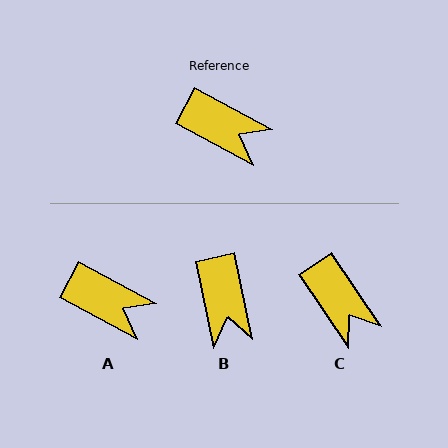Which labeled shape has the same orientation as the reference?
A.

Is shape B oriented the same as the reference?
No, it is off by about 49 degrees.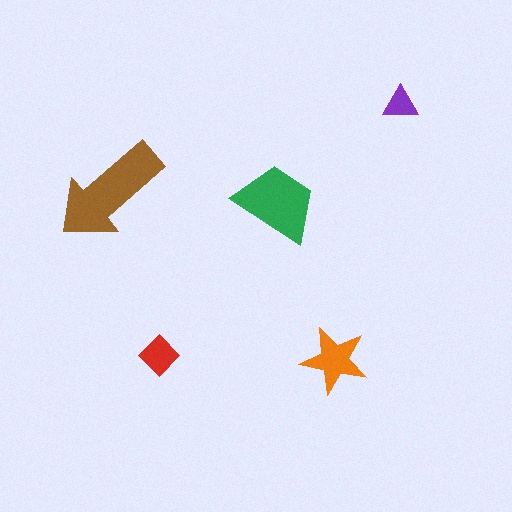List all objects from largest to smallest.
The brown arrow, the green trapezoid, the orange star, the red diamond, the purple triangle.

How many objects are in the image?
There are 5 objects in the image.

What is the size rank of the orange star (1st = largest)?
3rd.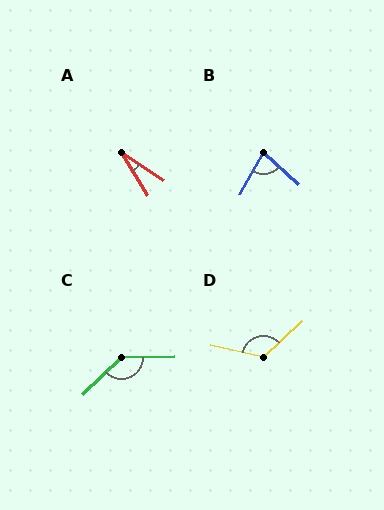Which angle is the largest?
C, at approximately 137 degrees.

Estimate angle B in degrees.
Approximately 78 degrees.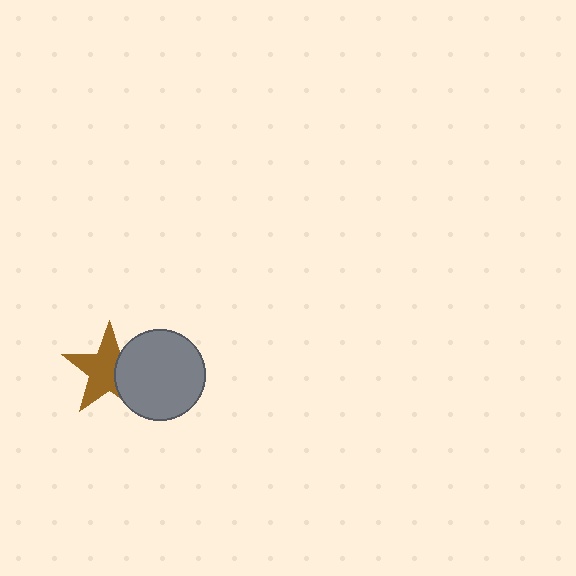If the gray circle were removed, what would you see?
You would see the complete brown star.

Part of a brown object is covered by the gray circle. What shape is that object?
It is a star.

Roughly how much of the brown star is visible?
About half of it is visible (roughly 65%).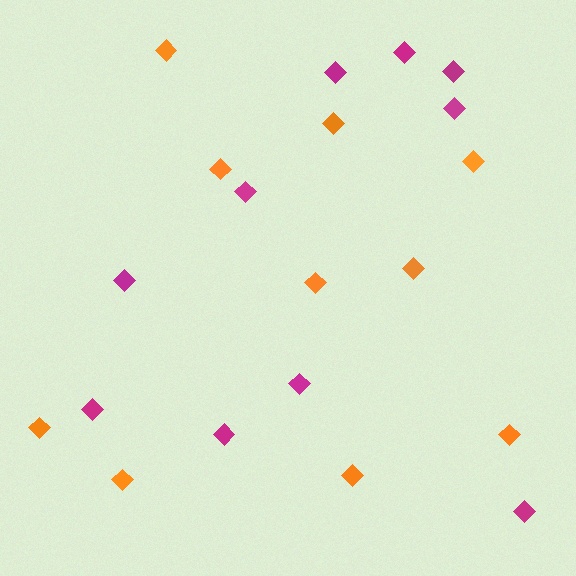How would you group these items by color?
There are 2 groups: one group of orange diamonds (10) and one group of magenta diamonds (10).